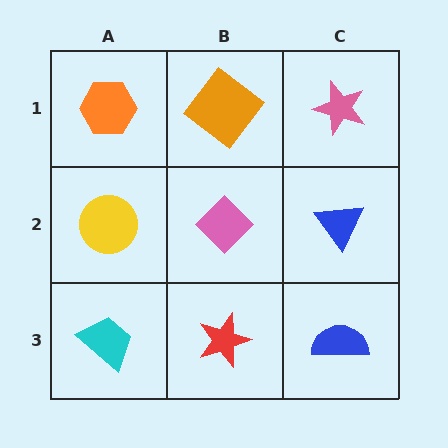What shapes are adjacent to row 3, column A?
A yellow circle (row 2, column A), a red star (row 3, column B).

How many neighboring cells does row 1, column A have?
2.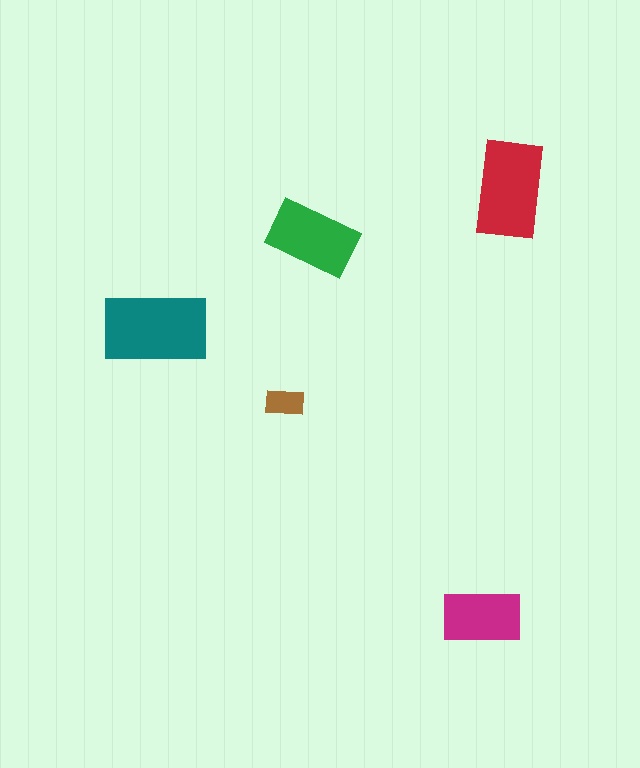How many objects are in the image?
There are 5 objects in the image.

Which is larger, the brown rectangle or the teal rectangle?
The teal one.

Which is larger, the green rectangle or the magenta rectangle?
The green one.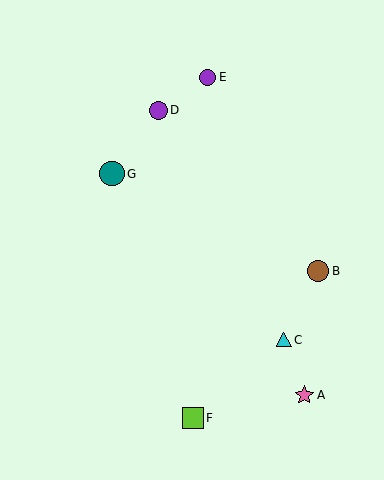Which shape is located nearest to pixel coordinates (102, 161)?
The teal circle (labeled G) at (112, 174) is nearest to that location.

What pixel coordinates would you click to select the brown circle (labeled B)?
Click at (318, 271) to select the brown circle B.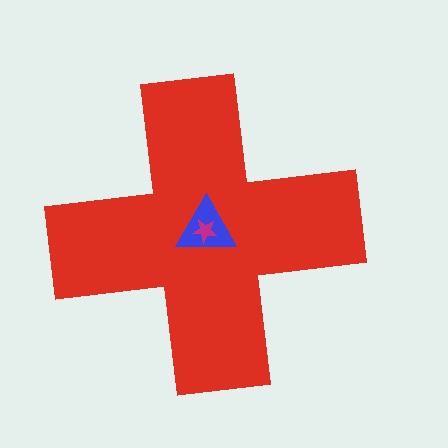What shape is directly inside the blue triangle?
The magenta star.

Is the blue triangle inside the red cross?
Yes.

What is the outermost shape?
The red cross.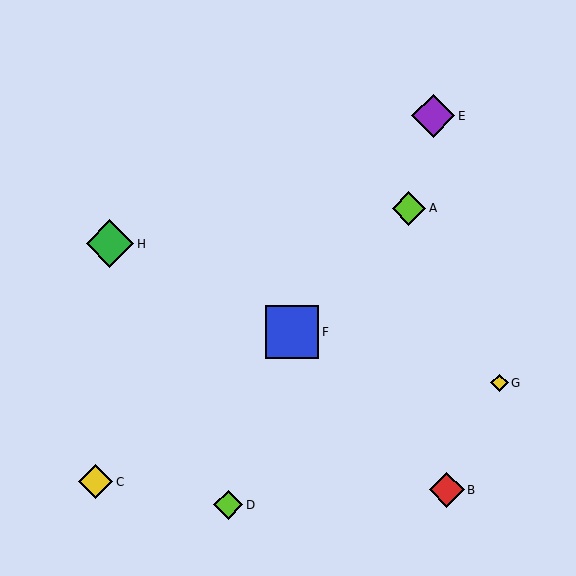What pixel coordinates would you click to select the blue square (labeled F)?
Click at (292, 332) to select the blue square F.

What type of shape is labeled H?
Shape H is a green diamond.